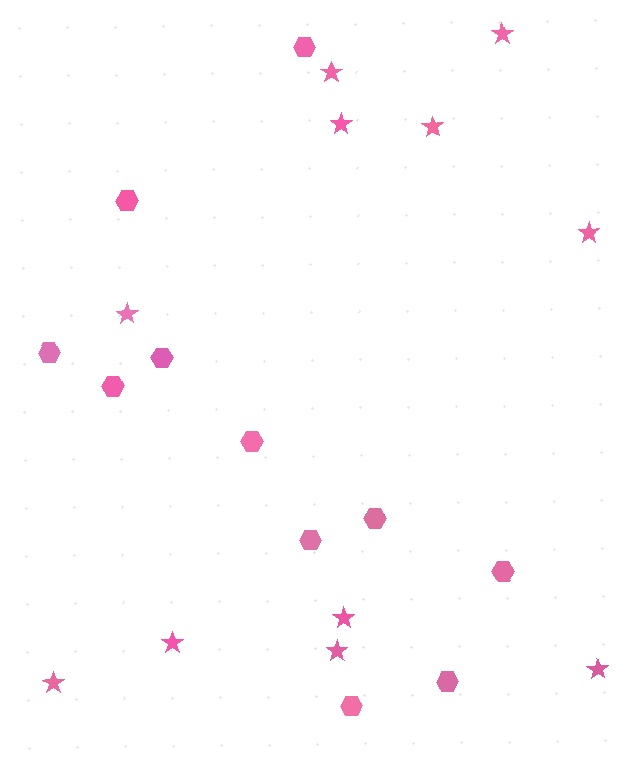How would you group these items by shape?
There are 2 groups: one group of hexagons (11) and one group of stars (11).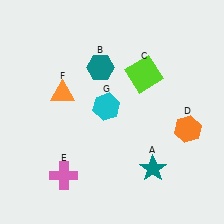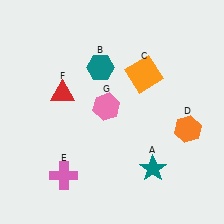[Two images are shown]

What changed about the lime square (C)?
In Image 1, C is lime. In Image 2, it changed to orange.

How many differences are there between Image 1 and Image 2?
There are 3 differences between the two images.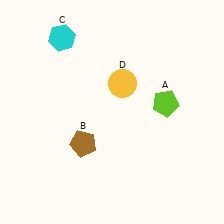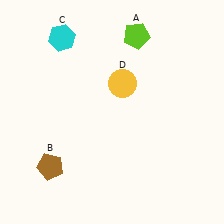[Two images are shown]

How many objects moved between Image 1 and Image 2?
2 objects moved between the two images.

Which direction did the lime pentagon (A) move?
The lime pentagon (A) moved up.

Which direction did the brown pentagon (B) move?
The brown pentagon (B) moved left.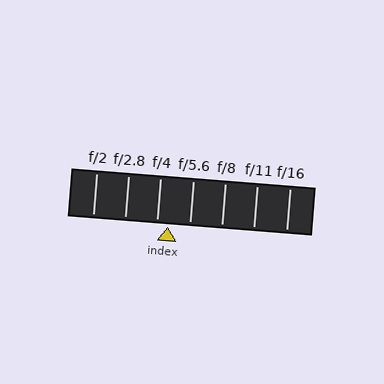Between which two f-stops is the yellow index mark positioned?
The index mark is between f/4 and f/5.6.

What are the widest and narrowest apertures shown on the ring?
The widest aperture shown is f/2 and the narrowest is f/16.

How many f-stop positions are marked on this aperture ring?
There are 7 f-stop positions marked.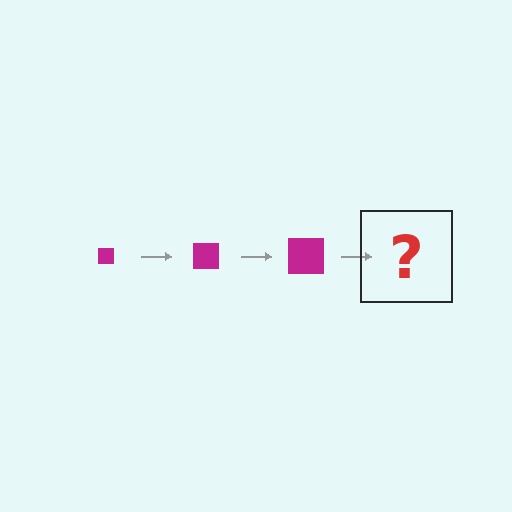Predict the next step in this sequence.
The next step is a magenta square, larger than the previous one.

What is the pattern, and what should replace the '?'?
The pattern is that the square gets progressively larger each step. The '?' should be a magenta square, larger than the previous one.